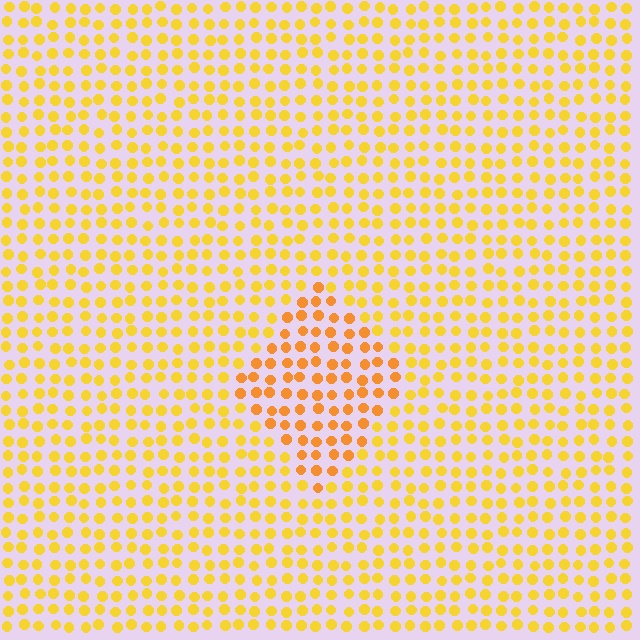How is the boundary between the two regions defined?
The boundary is defined purely by a slight shift in hue (about 21 degrees). Spacing, size, and orientation are identical on both sides.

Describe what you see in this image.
The image is filled with small yellow elements in a uniform arrangement. A diamond-shaped region is visible where the elements are tinted to a slightly different hue, forming a subtle color boundary.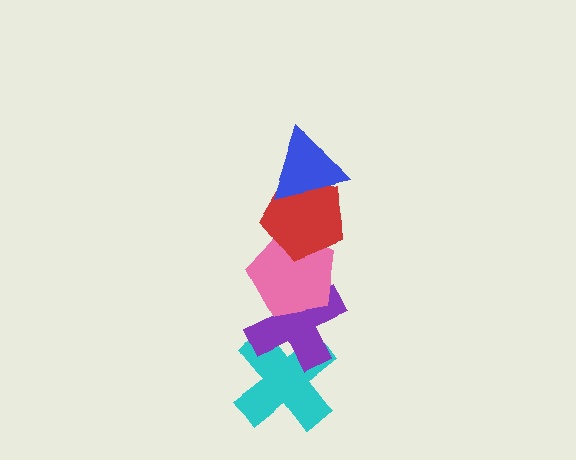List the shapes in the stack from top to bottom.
From top to bottom: the blue triangle, the red pentagon, the pink pentagon, the purple cross, the cyan cross.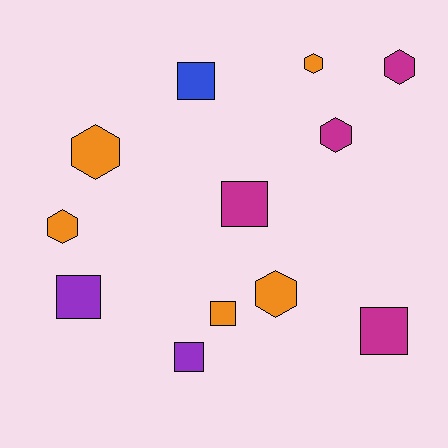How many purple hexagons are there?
There are no purple hexagons.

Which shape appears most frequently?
Square, with 6 objects.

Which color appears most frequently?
Orange, with 5 objects.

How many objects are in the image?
There are 12 objects.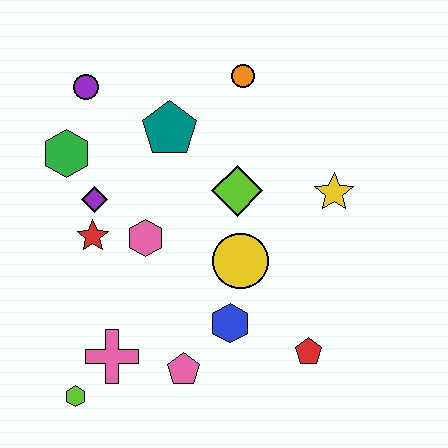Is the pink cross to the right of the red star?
Yes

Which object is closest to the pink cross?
The lime hexagon is closest to the pink cross.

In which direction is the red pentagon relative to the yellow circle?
The red pentagon is below the yellow circle.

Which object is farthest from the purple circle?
The red pentagon is farthest from the purple circle.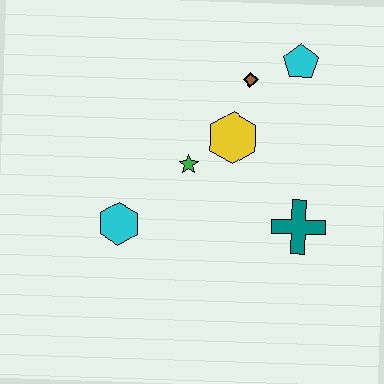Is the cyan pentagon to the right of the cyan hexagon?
Yes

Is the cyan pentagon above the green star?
Yes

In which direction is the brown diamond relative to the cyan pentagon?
The brown diamond is to the left of the cyan pentagon.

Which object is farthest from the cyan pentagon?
The cyan hexagon is farthest from the cyan pentagon.